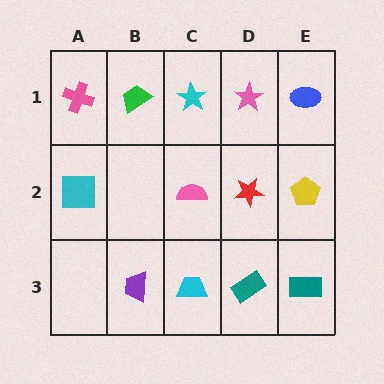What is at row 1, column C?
A cyan star.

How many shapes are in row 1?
5 shapes.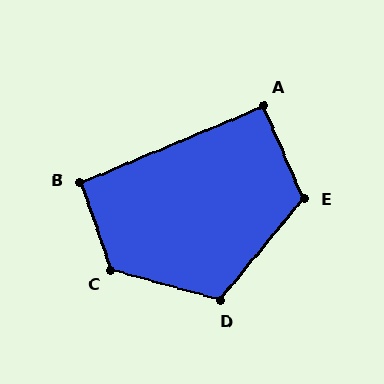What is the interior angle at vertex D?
Approximately 114 degrees (obtuse).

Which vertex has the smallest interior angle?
A, at approximately 91 degrees.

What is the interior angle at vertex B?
Approximately 93 degrees (approximately right).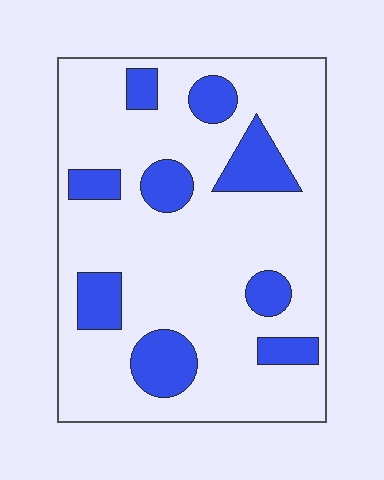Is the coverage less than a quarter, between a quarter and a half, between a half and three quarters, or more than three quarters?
Less than a quarter.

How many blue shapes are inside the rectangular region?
9.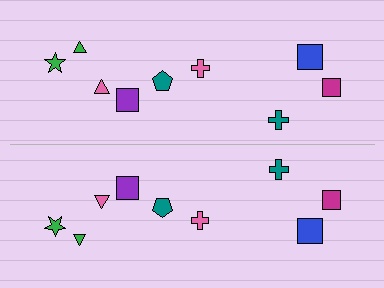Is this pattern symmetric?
Yes, this pattern has bilateral (reflection) symmetry.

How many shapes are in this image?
There are 18 shapes in this image.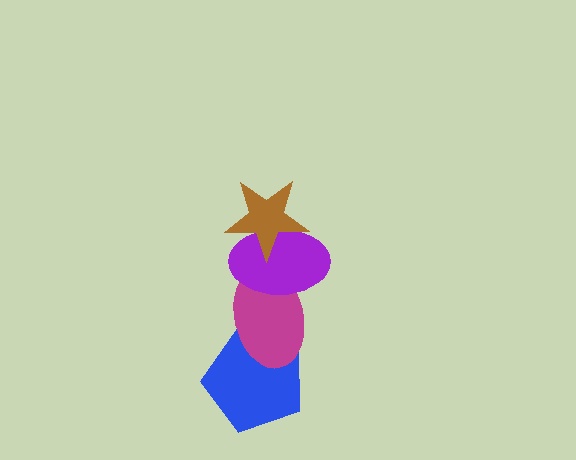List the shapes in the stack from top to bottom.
From top to bottom: the brown star, the purple ellipse, the magenta ellipse, the blue pentagon.